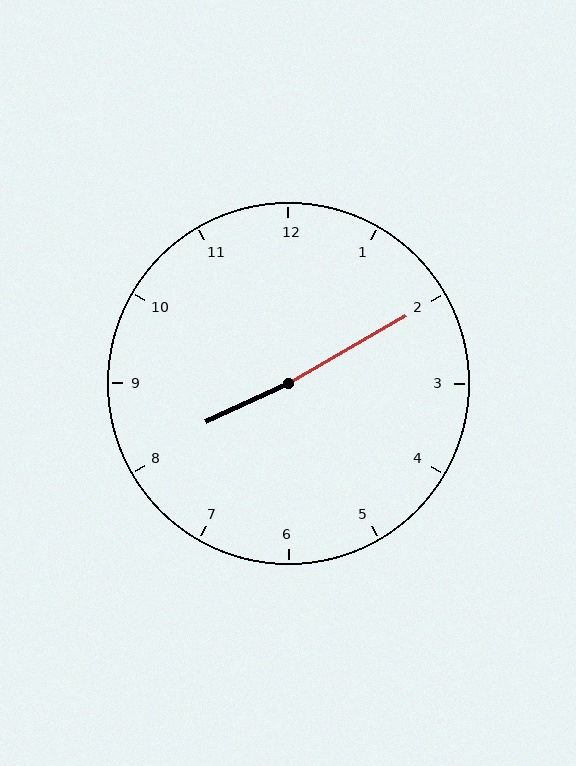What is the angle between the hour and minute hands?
Approximately 175 degrees.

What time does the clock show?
8:10.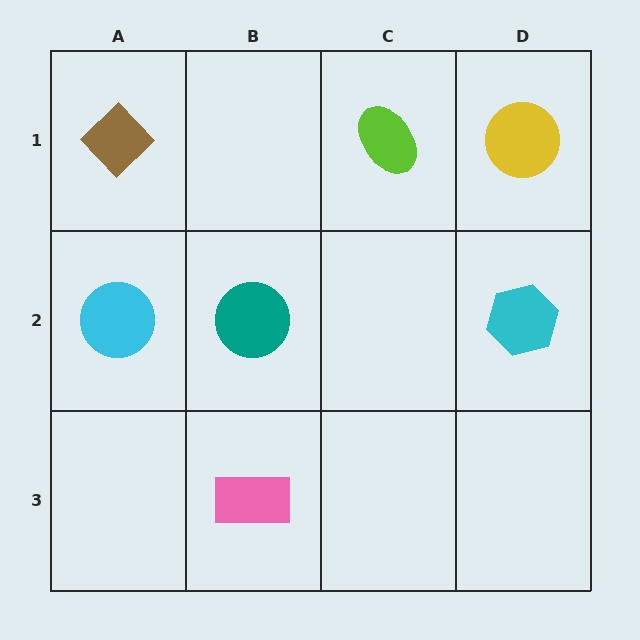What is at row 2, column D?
A cyan hexagon.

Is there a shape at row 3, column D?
No, that cell is empty.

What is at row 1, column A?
A brown diamond.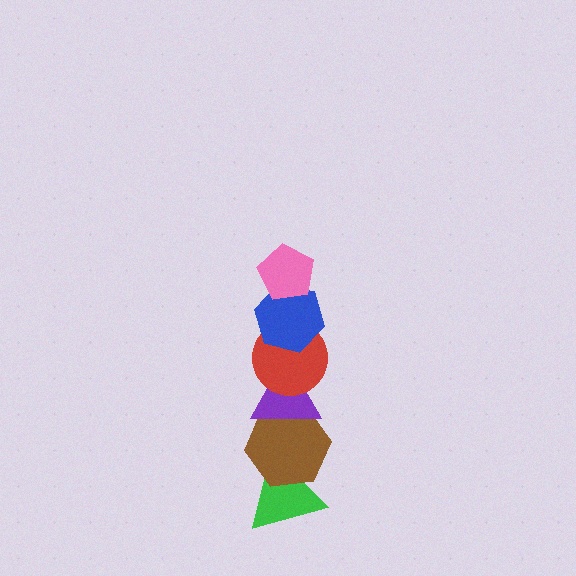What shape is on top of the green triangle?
The brown hexagon is on top of the green triangle.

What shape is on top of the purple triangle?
The red circle is on top of the purple triangle.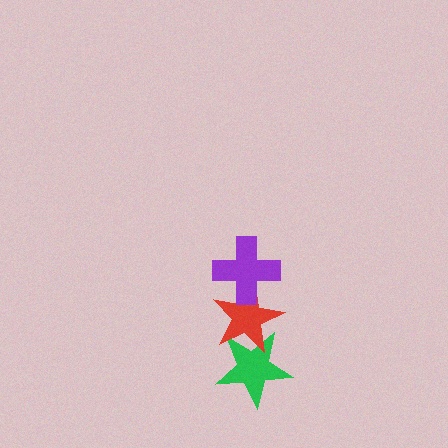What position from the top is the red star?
The red star is 2nd from the top.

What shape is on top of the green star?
The red star is on top of the green star.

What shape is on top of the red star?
The purple cross is on top of the red star.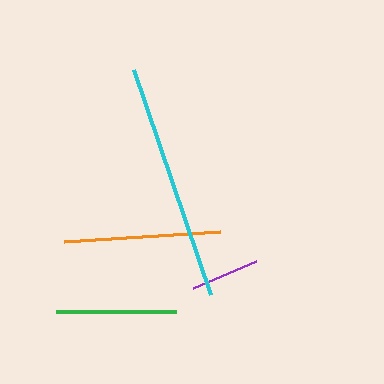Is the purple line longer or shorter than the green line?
The green line is longer than the purple line.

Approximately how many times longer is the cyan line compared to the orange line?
The cyan line is approximately 1.5 times the length of the orange line.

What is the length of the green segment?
The green segment is approximately 120 pixels long.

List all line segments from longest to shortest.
From longest to shortest: cyan, orange, green, purple.